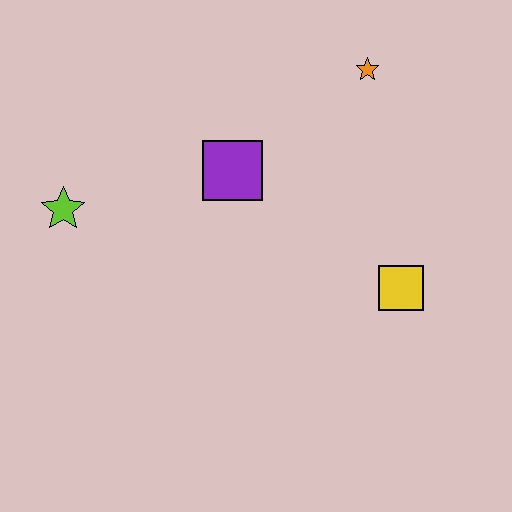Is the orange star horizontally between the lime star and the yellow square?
Yes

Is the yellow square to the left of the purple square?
No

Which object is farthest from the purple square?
The yellow square is farthest from the purple square.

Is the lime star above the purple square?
No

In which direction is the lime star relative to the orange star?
The lime star is to the left of the orange star.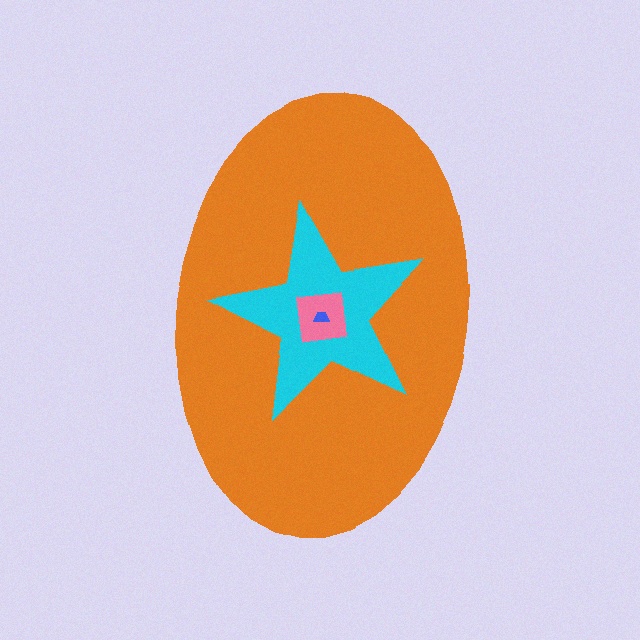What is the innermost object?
The blue trapezoid.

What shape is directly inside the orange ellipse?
The cyan star.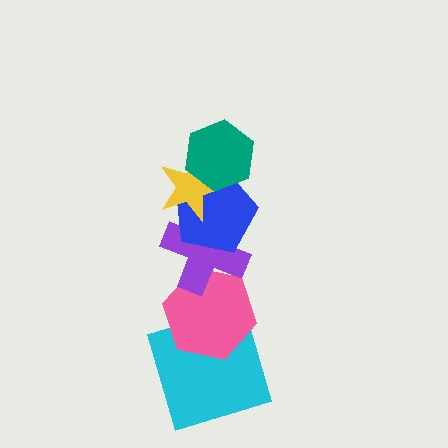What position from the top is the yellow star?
The yellow star is 2nd from the top.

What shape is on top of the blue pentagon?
The yellow star is on top of the blue pentagon.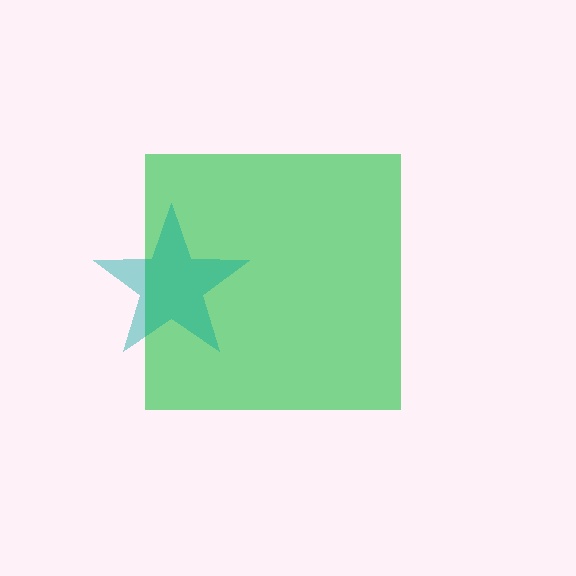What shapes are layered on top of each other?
The layered shapes are: a green square, a teal star.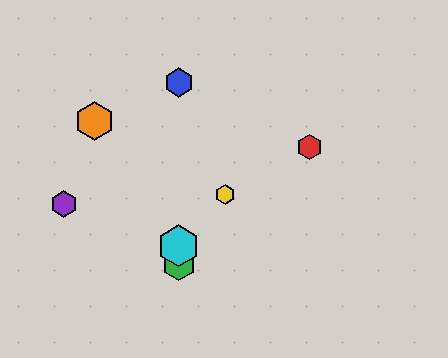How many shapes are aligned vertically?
3 shapes (the blue hexagon, the green hexagon, the cyan hexagon) are aligned vertically.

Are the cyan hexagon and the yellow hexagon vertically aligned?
No, the cyan hexagon is at x≈179 and the yellow hexagon is at x≈225.